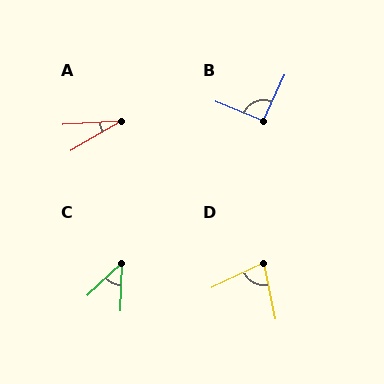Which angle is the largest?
B, at approximately 92 degrees.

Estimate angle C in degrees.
Approximately 45 degrees.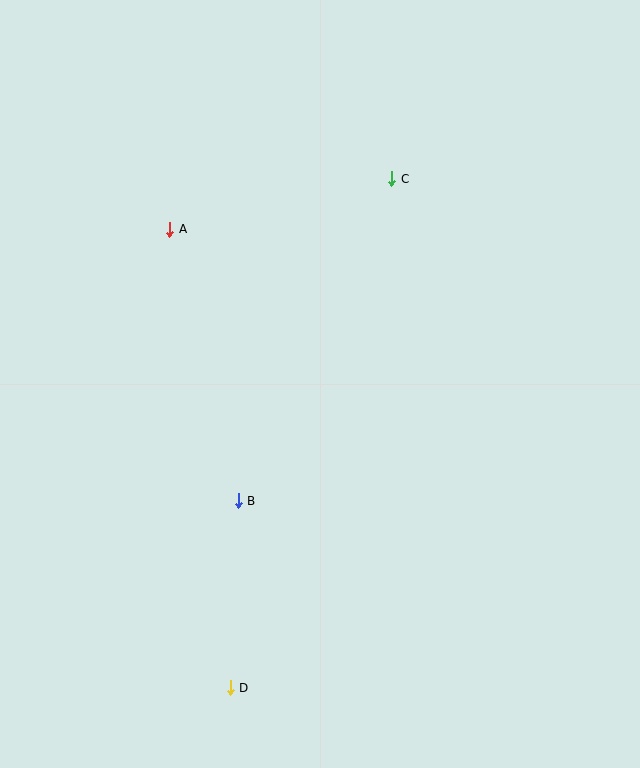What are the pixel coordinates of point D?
Point D is at (230, 688).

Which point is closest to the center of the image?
Point B at (238, 501) is closest to the center.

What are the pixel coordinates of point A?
Point A is at (170, 229).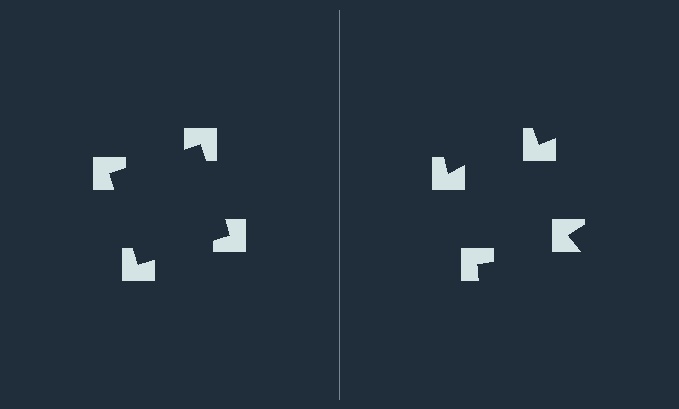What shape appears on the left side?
An illusory square.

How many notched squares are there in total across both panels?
8 — 4 on each side.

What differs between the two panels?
The notched squares are positioned identically on both sides; only the wedge orientations differ. On the left they align to a square; on the right they are misaligned.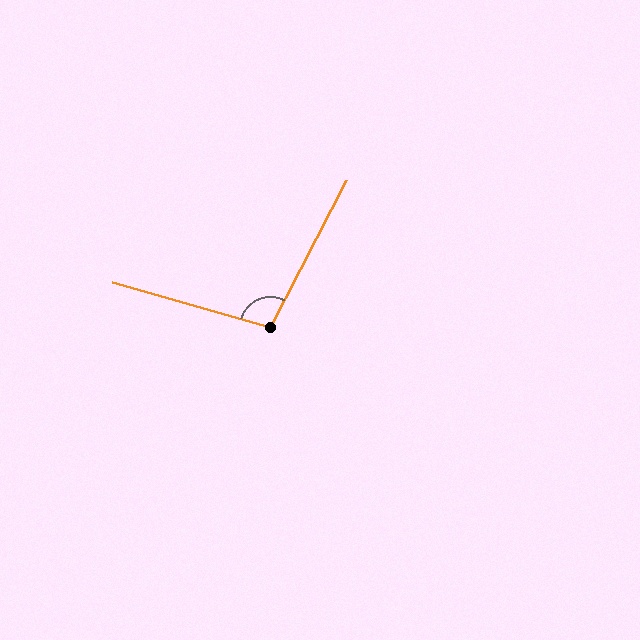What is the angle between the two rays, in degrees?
Approximately 102 degrees.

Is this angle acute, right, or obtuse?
It is obtuse.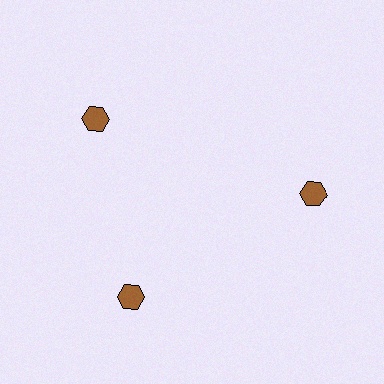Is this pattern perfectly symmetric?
No. The 3 brown hexagons are arranged in a ring, but one element near the 11 o'clock position is rotated out of alignment along the ring, breaking the 3-fold rotational symmetry.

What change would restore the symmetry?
The symmetry would be restored by rotating it back into even spacing with its neighbors so that all 3 hexagons sit at equal angles and equal distance from the center.